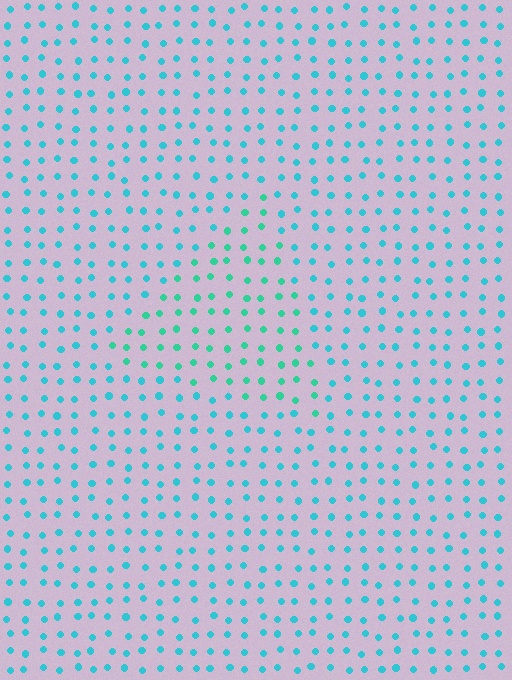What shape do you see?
I see a triangle.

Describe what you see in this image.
The image is filled with small cyan elements in a uniform arrangement. A triangle-shaped region is visible where the elements are tinted to a slightly different hue, forming a subtle color boundary.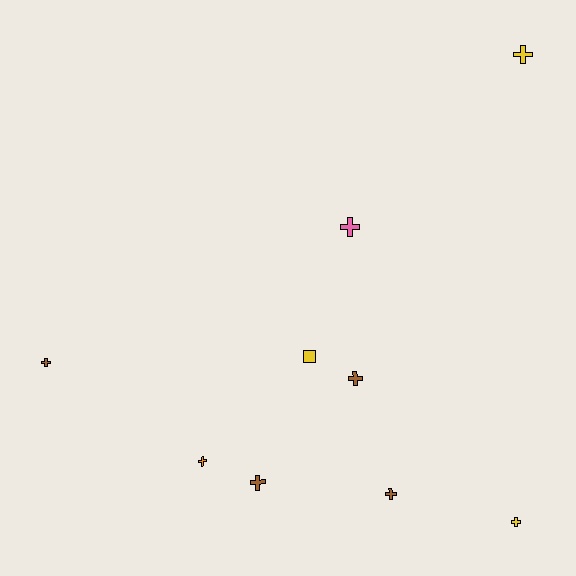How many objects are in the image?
There are 9 objects.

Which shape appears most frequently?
Cross, with 8 objects.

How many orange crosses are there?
There is 1 orange cross.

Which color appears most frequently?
Brown, with 4 objects.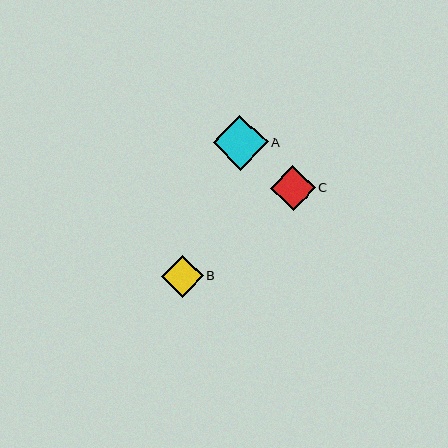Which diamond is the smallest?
Diamond B is the smallest with a size of approximately 42 pixels.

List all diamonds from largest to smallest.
From largest to smallest: A, C, B.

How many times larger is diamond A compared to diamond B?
Diamond A is approximately 1.3 times the size of diamond B.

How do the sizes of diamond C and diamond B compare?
Diamond C and diamond B are approximately the same size.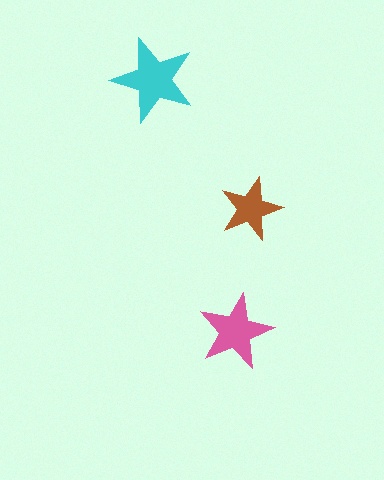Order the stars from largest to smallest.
the cyan one, the pink one, the brown one.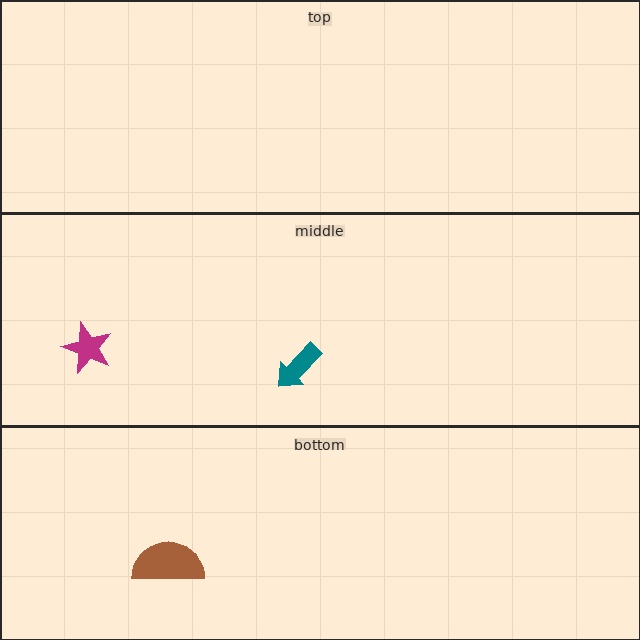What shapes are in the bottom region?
The brown semicircle.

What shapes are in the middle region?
The magenta star, the teal arrow.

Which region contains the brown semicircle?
The bottom region.